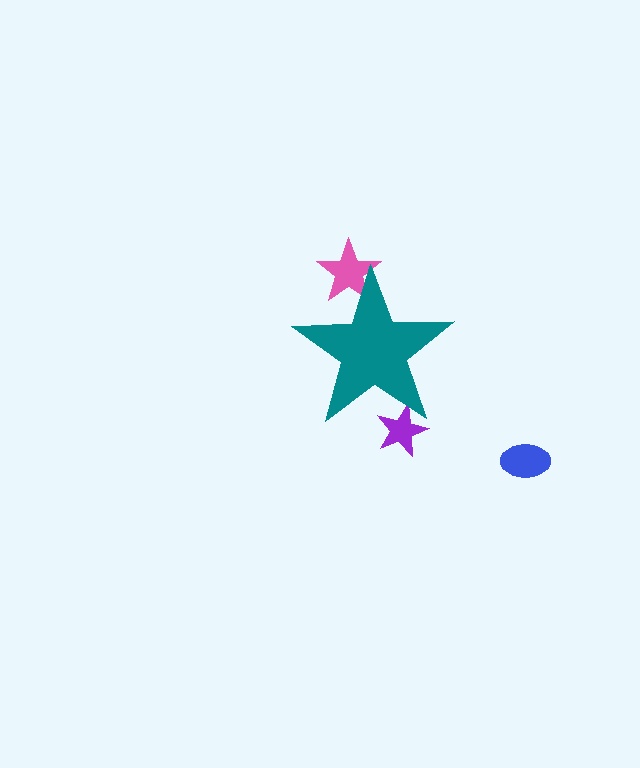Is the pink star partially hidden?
Yes, the pink star is partially hidden behind the teal star.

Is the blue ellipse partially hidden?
No, the blue ellipse is fully visible.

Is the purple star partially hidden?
Yes, the purple star is partially hidden behind the teal star.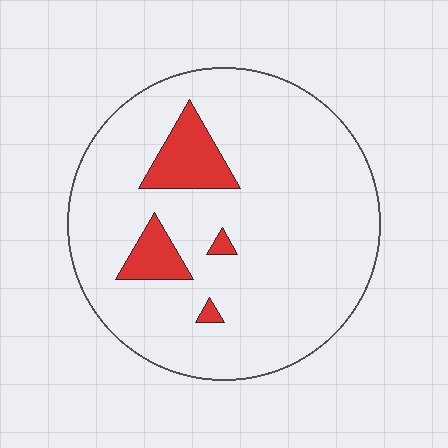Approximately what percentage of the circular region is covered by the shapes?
Approximately 10%.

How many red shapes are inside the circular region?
4.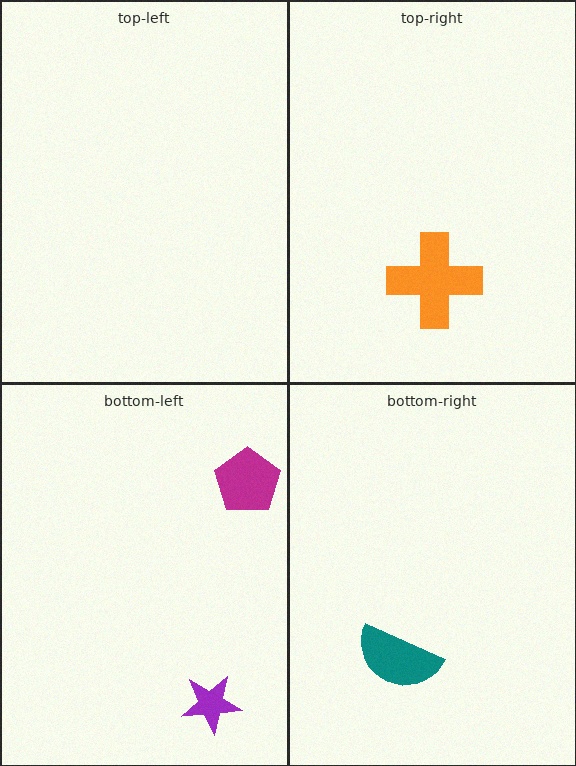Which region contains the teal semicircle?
The bottom-right region.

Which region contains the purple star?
The bottom-left region.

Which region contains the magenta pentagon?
The bottom-left region.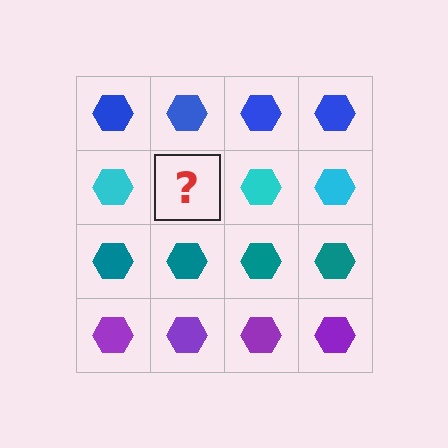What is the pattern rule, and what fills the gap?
The rule is that each row has a consistent color. The gap should be filled with a cyan hexagon.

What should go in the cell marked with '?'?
The missing cell should contain a cyan hexagon.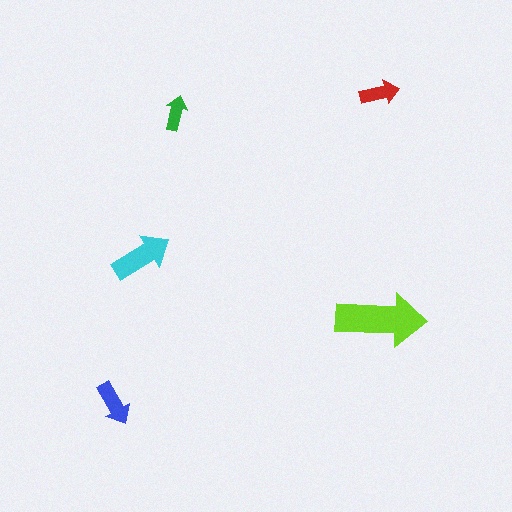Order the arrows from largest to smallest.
the lime one, the cyan one, the blue one, the red one, the green one.